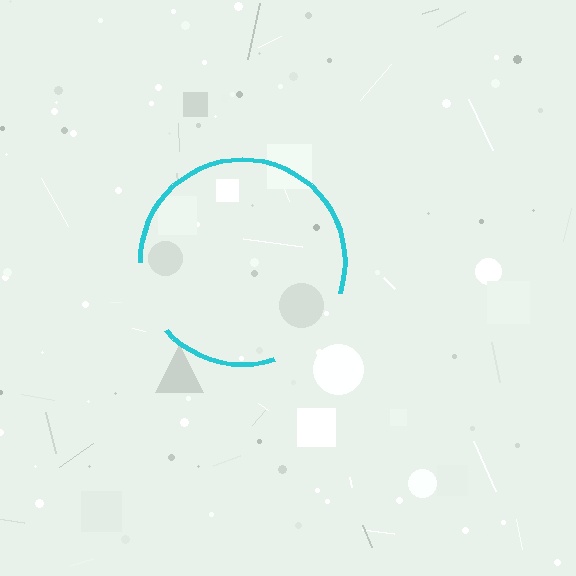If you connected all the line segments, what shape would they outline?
They would outline a circle.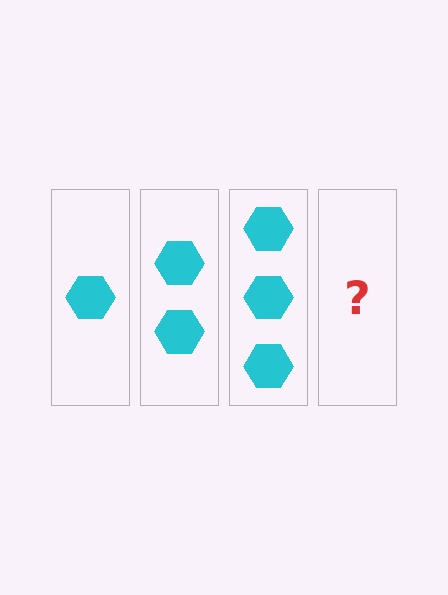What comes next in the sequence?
The next element should be 4 hexagons.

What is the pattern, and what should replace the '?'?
The pattern is that each step adds one more hexagon. The '?' should be 4 hexagons.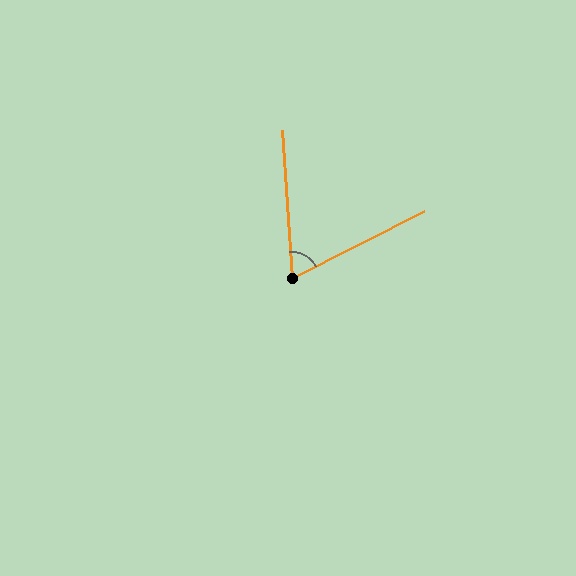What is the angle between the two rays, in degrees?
Approximately 67 degrees.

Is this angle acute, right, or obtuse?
It is acute.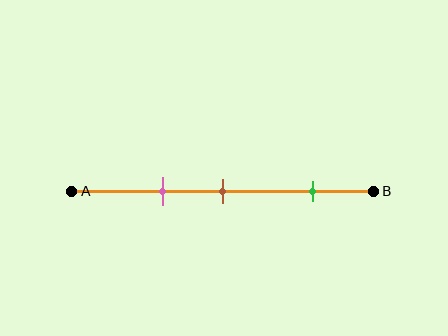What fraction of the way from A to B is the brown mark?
The brown mark is approximately 50% (0.5) of the way from A to B.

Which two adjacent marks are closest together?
The pink and brown marks are the closest adjacent pair.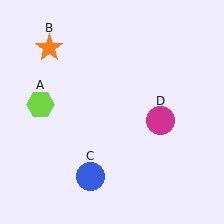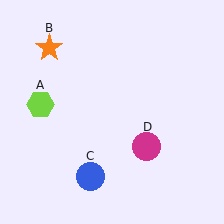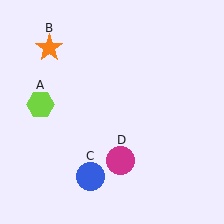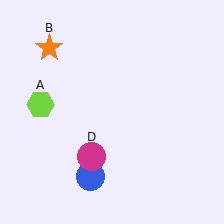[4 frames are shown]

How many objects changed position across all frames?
1 object changed position: magenta circle (object D).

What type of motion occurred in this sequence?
The magenta circle (object D) rotated clockwise around the center of the scene.